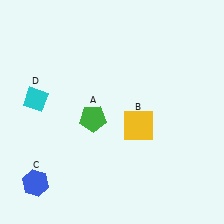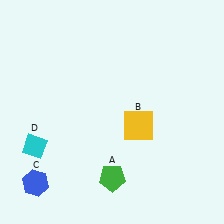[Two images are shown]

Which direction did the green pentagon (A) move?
The green pentagon (A) moved down.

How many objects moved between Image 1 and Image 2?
2 objects moved between the two images.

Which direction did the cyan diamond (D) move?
The cyan diamond (D) moved down.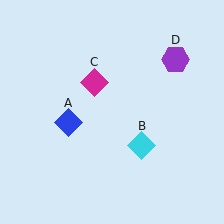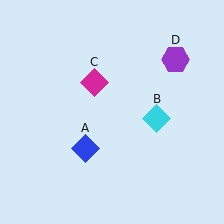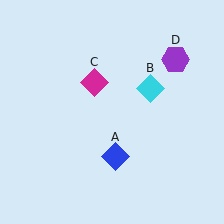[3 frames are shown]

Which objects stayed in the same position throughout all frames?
Magenta diamond (object C) and purple hexagon (object D) remained stationary.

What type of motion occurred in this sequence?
The blue diamond (object A), cyan diamond (object B) rotated counterclockwise around the center of the scene.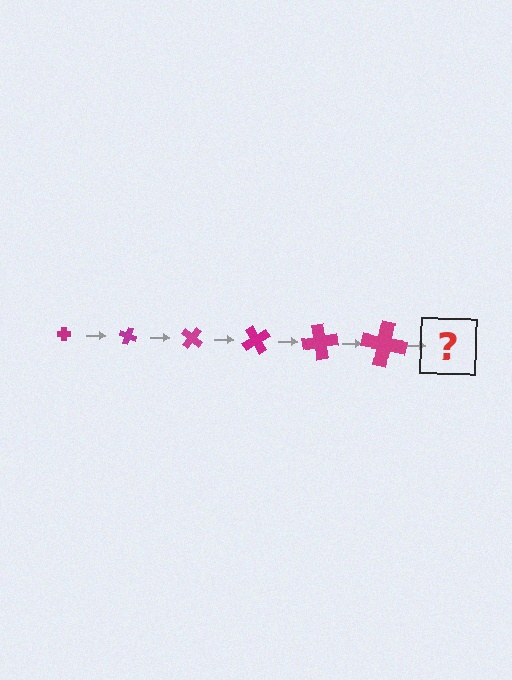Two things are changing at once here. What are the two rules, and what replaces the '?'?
The two rules are that the cross grows larger each step and it rotates 20 degrees each step. The '?' should be a cross, larger than the previous one and rotated 120 degrees from the start.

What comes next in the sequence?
The next element should be a cross, larger than the previous one and rotated 120 degrees from the start.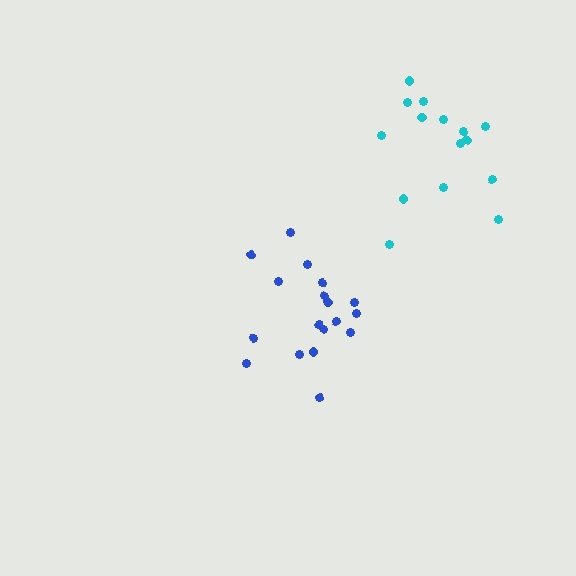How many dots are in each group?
Group 1: 18 dots, Group 2: 15 dots (33 total).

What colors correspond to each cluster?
The clusters are colored: blue, cyan.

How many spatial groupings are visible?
There are 2 spatial groupings.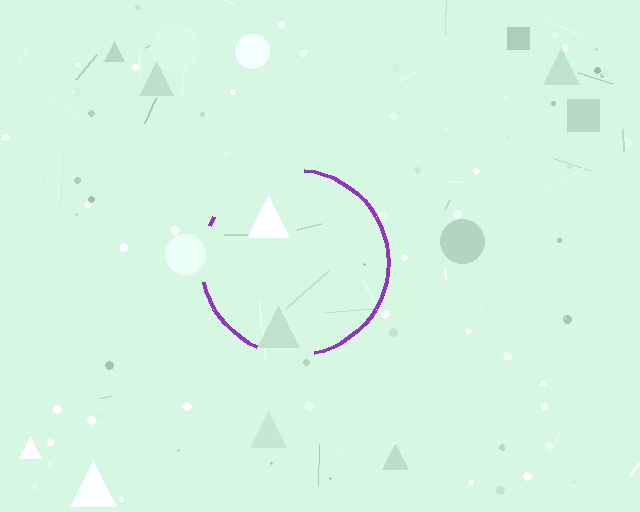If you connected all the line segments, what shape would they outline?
They would outline a circle.